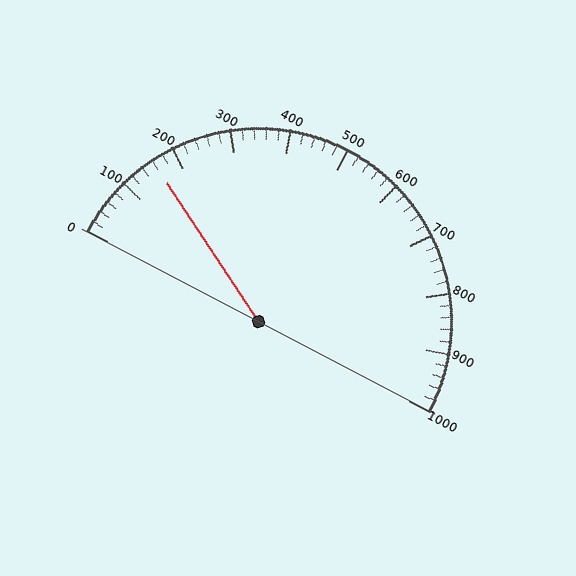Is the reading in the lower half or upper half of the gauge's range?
The reading is in the lower half of the range (0 to 1000).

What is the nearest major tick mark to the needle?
The nearest major tick mark is 200.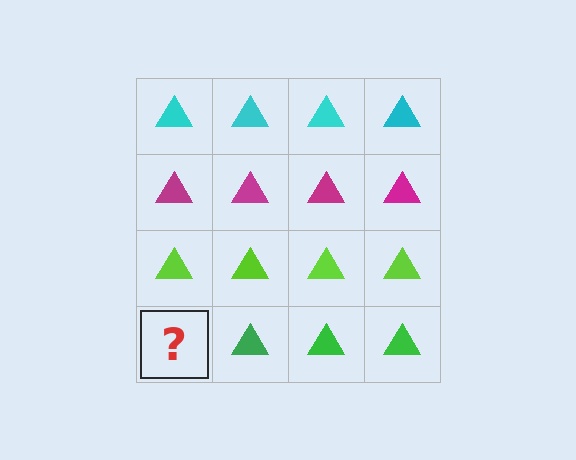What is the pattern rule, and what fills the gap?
The rule is that each row has a consistent color. The gap should be filled with a green triangle.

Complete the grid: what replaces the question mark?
The question mark should be replaced with a green triangle.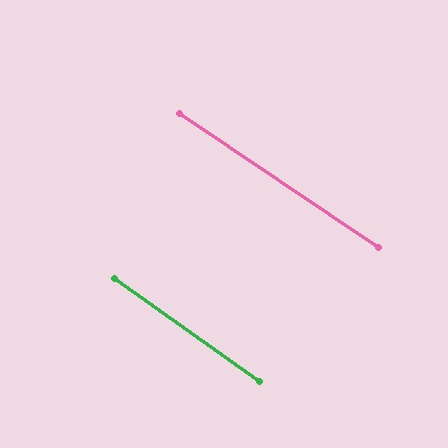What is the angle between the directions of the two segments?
Approximately 2 degrees.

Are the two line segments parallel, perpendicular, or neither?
Parallel — their directions differ by only 1.6°.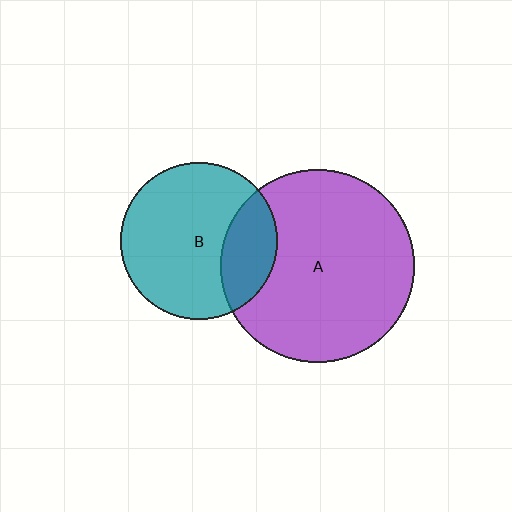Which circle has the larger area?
Circle A (purple).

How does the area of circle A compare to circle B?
Approximately 1.5 times.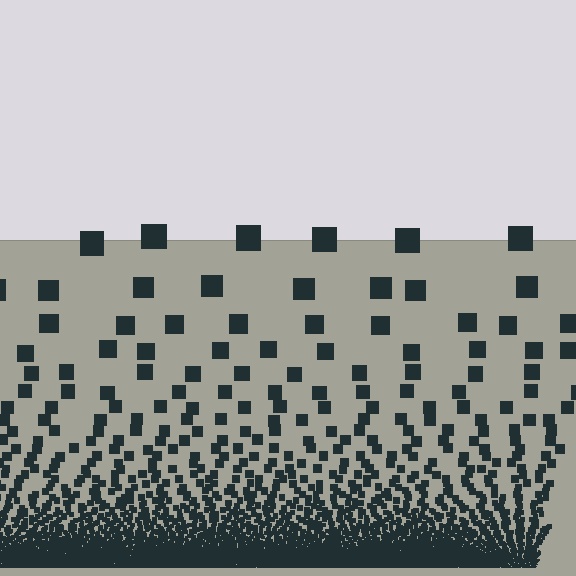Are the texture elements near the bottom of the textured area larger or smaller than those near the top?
Smaller. The gradient is inverted — elements near the bottom are smaller and denser.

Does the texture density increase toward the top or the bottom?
Density increases toward the bottom.